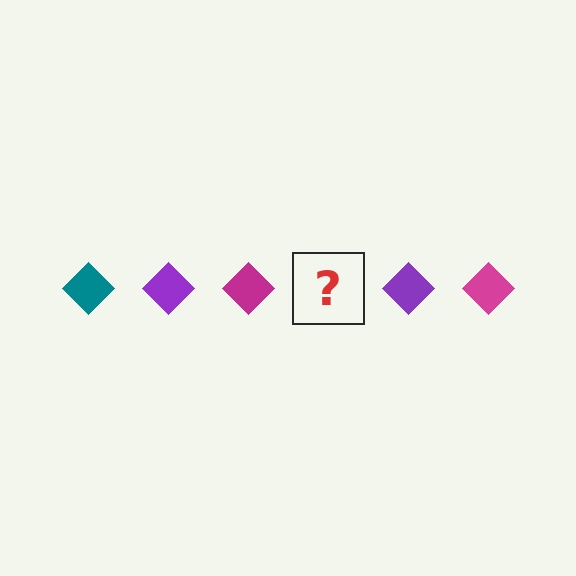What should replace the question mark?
The question mark should be replaced with a teal diamond.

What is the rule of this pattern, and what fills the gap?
The rule is that the pattern cycles through teal, purple, magenta diamonds. The gap should be filled with a teal diamond.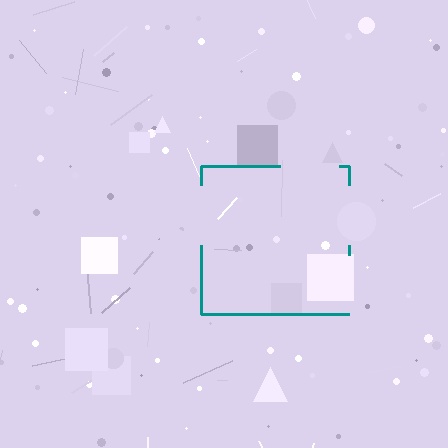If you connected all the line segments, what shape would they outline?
They would outline a square.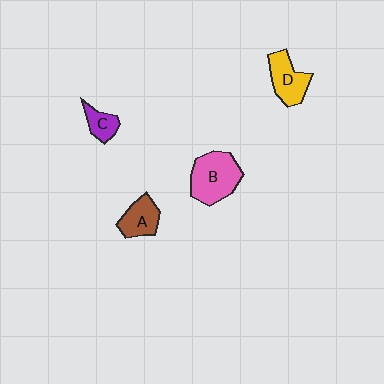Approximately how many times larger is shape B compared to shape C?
Approximately 2.5 times.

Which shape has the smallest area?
Shape C (purple).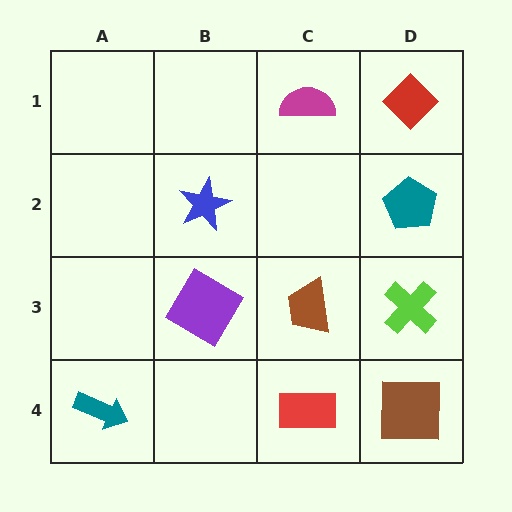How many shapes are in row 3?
3 shapes.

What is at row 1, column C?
A magenta semicircle.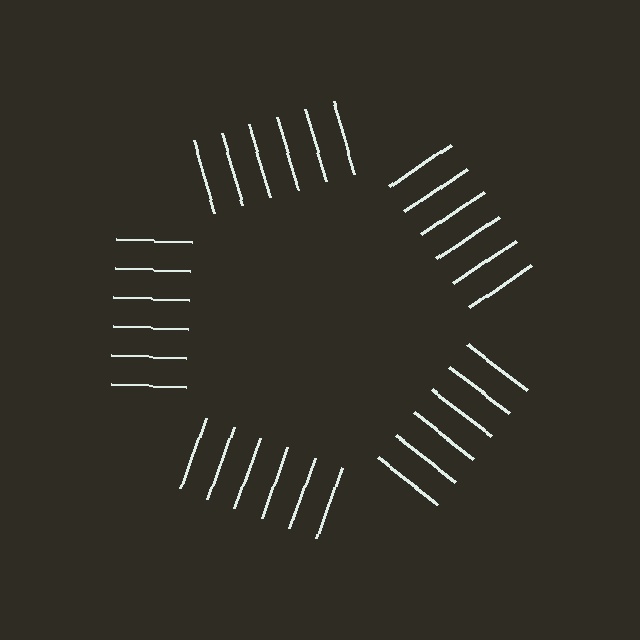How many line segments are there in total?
30 — 6 along each of the 5 edges.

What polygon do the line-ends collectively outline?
An illusory pentagon — the line segments terminate on its edges but no continuous stroke is drawn.